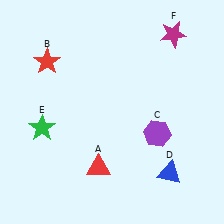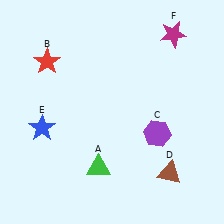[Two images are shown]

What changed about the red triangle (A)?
In Image 1, A is red. In Image 2, it changed to green.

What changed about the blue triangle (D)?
In Image 1, D is blue. In Image 2, it changed to brown.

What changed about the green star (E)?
In Image 1, E is green. In Image 2, it changed to blue.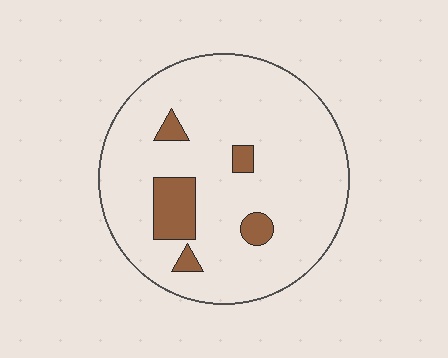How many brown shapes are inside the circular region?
5.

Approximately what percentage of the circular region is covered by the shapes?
Approximately 10%.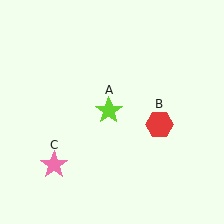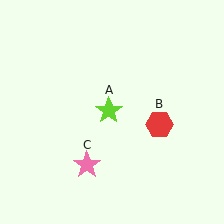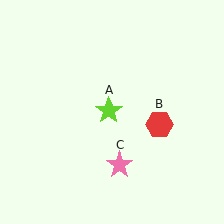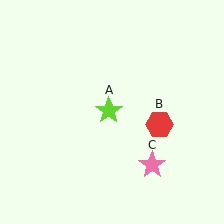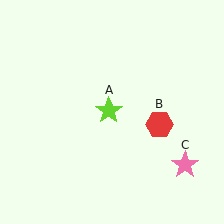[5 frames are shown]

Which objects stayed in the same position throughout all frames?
Lime star (object A) and red hexagon (object B) remained stationary.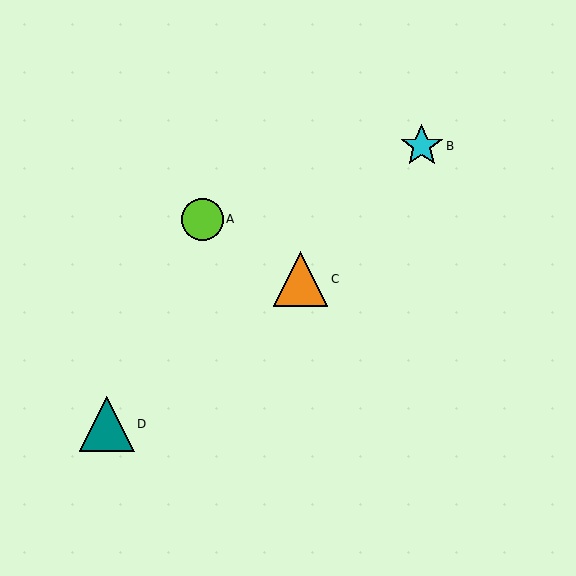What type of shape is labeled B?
Shape B is a cyan star.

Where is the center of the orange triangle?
The center of the orange triangle is at (301, 279).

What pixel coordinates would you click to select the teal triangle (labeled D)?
Click at (107, 424) to select the teal triangle D.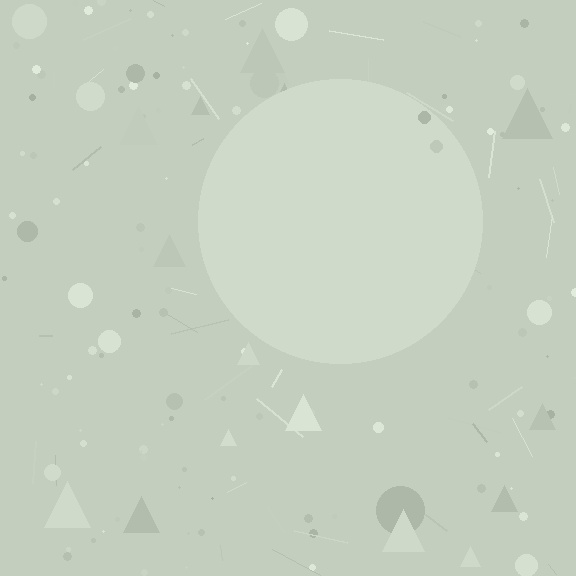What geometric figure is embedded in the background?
A circle is embedded in the background.